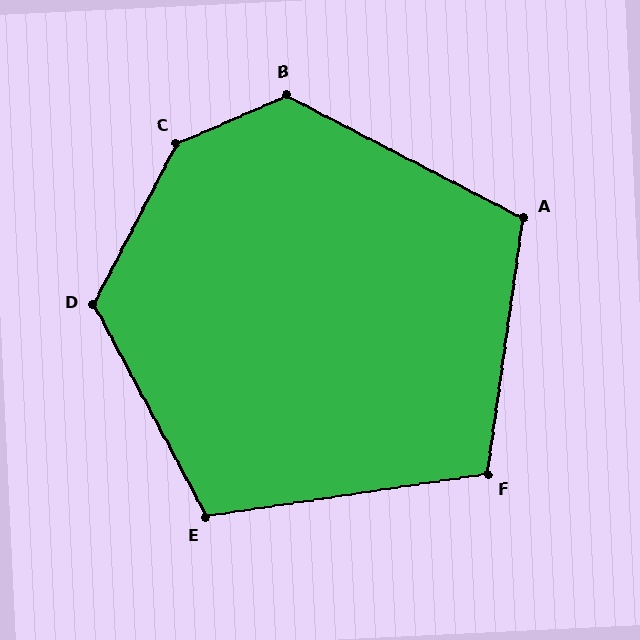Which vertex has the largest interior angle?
C, at approximately 141 degrees.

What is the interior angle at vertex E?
Approximately 109 degrees (obtuse).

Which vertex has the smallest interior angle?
F, at approximately 107 degrees.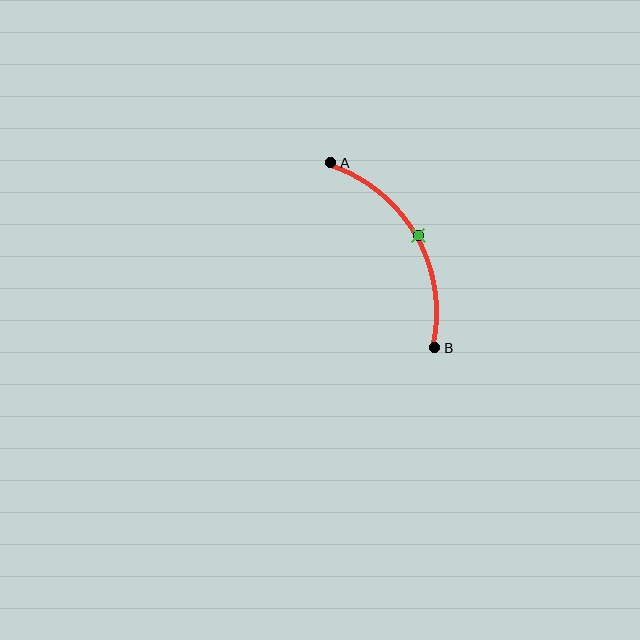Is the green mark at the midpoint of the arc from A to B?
Yes. The green mark lies on the arc at equal arc-length from both A and B — it is the arc midpoint.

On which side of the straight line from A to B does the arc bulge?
The arc bulges to the right of the straight line connecting A and B.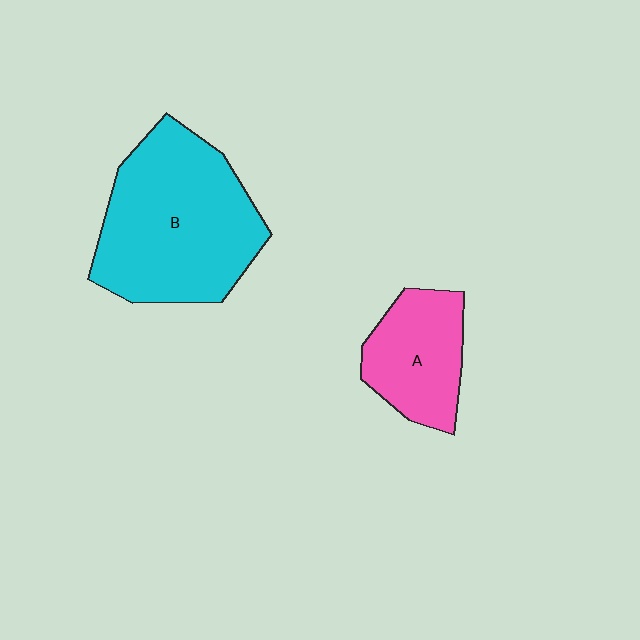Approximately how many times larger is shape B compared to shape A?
Approximately 2.0 times.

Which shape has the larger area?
Shape B (cyan).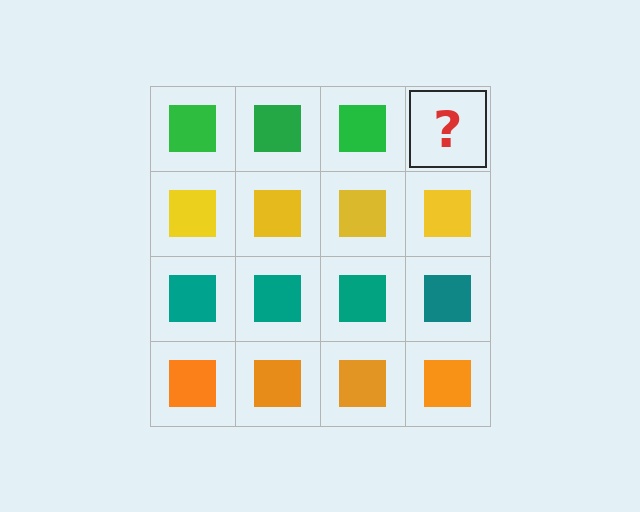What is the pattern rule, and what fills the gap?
The rule is that each row has a consistent color. The gap should be filled with a green square.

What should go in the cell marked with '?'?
The missing cell should contain a green square.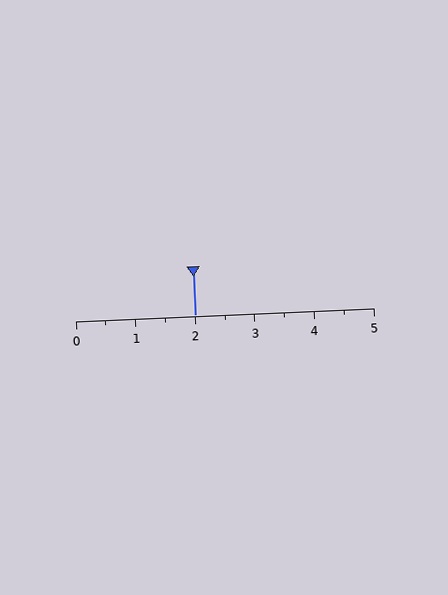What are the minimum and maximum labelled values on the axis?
The axis runs from 0 to 5.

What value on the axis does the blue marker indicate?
The marker indicates approximately 2.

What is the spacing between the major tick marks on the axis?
The major ticks are spaced 1 apart.